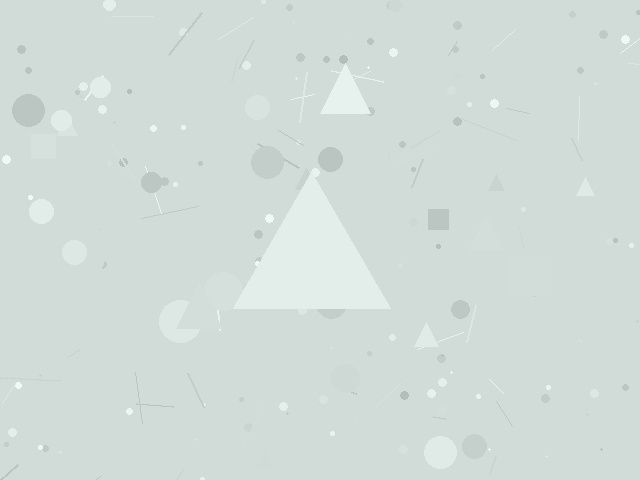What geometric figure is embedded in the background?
A triangle is embedded in the background.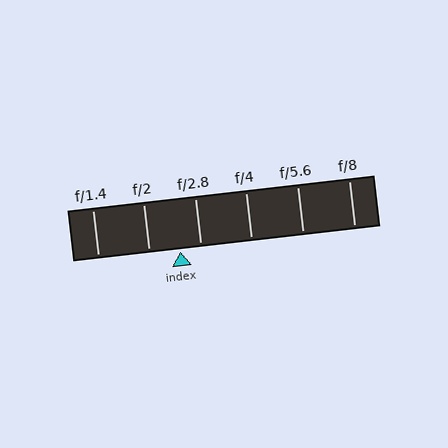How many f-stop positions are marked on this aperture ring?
There are 6 f-stop positions marked.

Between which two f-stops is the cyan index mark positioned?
The index mark is between f/2 and f/2.8.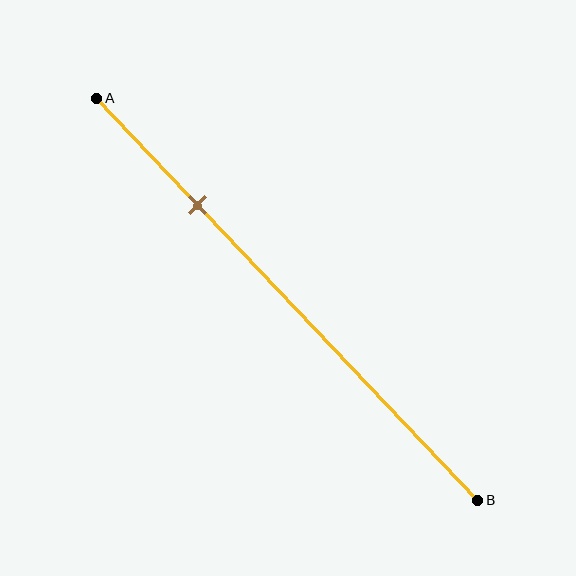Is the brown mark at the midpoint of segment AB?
No, the mark is at about 25% from A, not at the 50% midpoint.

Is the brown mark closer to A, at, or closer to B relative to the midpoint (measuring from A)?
The brown mark is closer to point A than the midpoint of segment AB.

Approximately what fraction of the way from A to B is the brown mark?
The brown mark is approximately 25% of the way from A to B.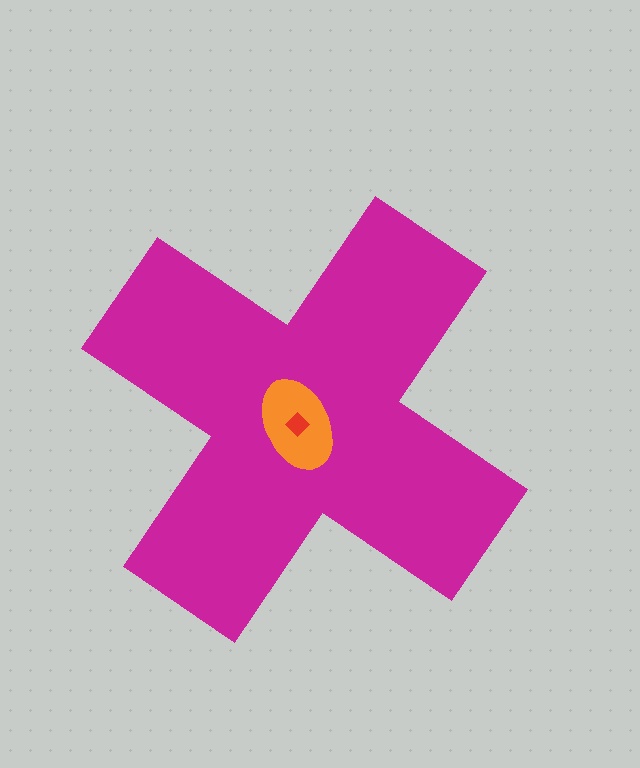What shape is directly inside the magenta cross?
The orange ellipse.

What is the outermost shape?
The magenta cross.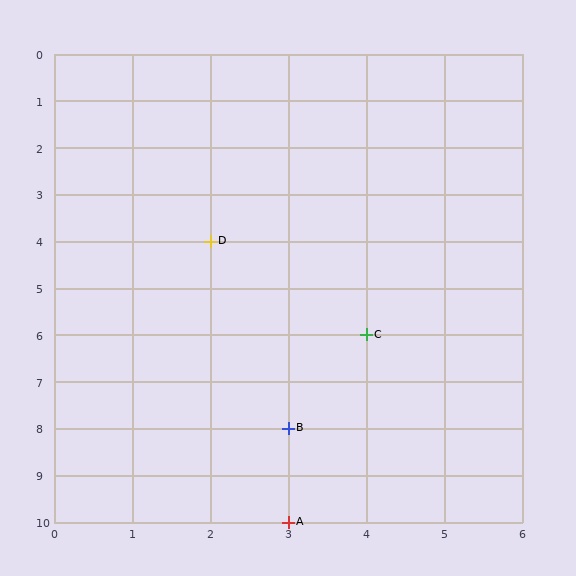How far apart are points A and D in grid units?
Points A and D are 1 column and 6 rows apart (about 6.1 grid units diagonally).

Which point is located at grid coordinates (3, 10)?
Point A is at (3, 10).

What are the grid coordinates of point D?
Point D is at grid coordinates (2, 4).